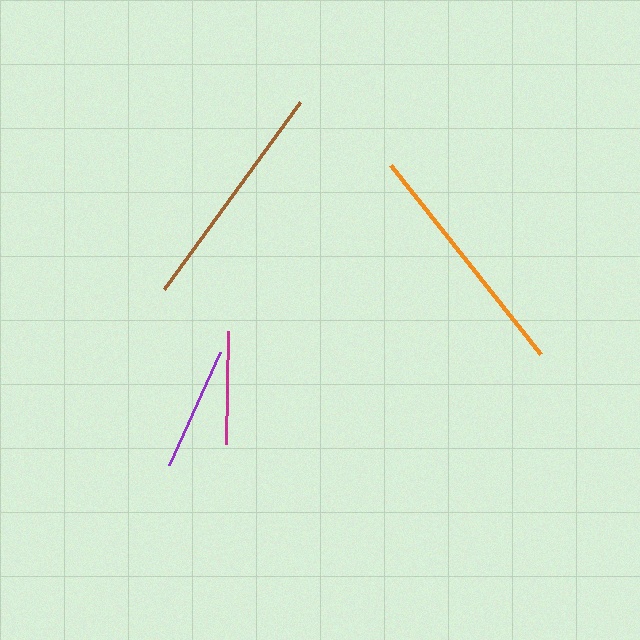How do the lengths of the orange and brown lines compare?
The orange and brown lines are approximately the same length.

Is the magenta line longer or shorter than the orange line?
The orange line is longer than the magenta line.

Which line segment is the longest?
The orange line is the longest at approximately 241 pixels.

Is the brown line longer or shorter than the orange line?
The orange line is longer than the brown line.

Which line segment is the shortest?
The magenta line is the shortest at approximately 113 pixels.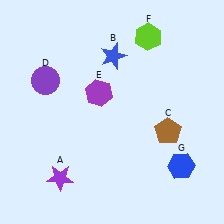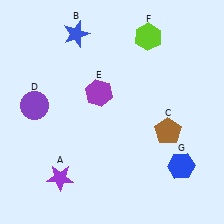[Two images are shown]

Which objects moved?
The objects that moved are: the blue star (B), the purple circle (D).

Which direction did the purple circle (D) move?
The purple circle (D) moved down.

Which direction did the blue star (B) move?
The blue star (B) moved left.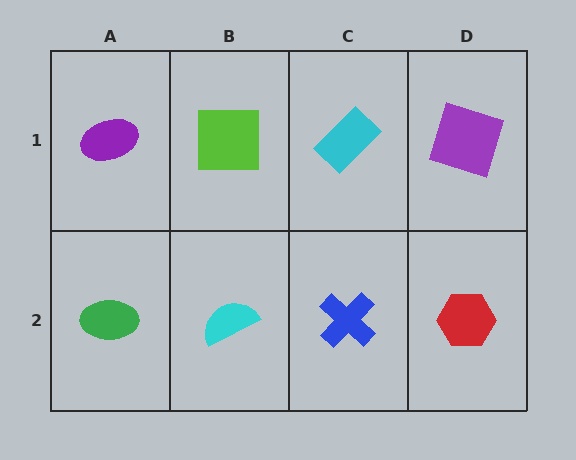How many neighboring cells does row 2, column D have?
2.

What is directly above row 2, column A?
A purple ellipse.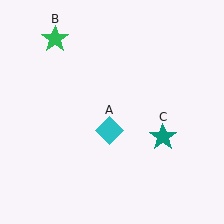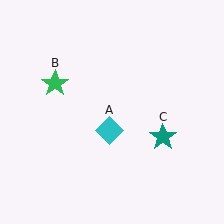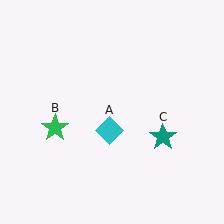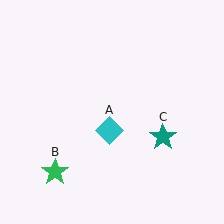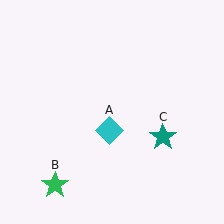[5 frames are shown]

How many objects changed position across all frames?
1 object changed position: green star (object B).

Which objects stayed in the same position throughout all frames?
Cyan diamond (object A) and teal star (object C) remained stationary.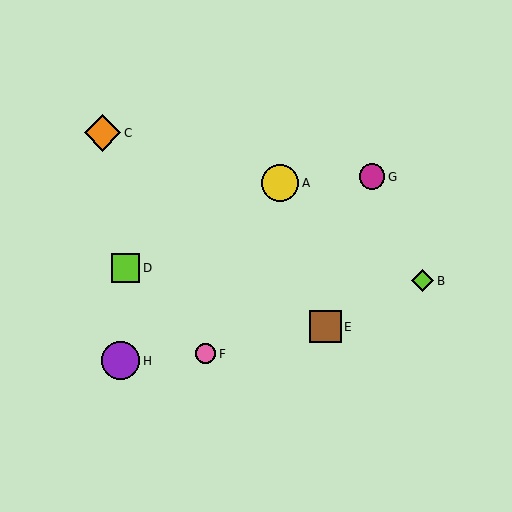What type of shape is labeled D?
Shape D is a lime square.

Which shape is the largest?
The purple circle (labeled H) is the largest.